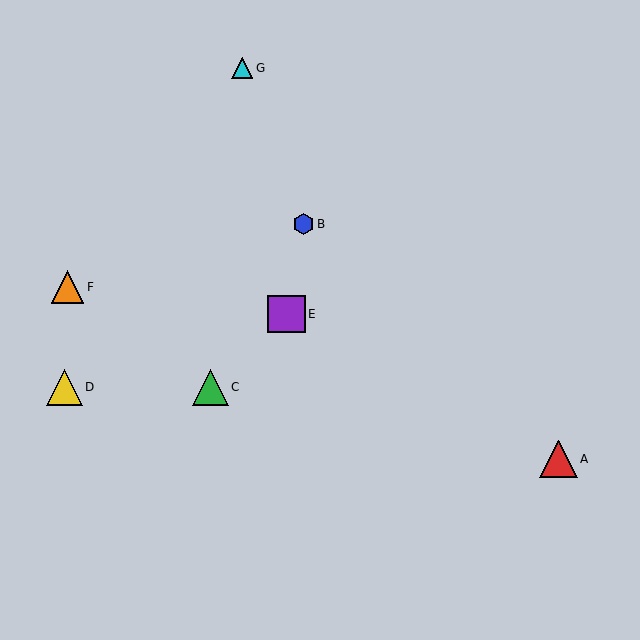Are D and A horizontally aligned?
No, D is at y≈387 and A is at y≈459.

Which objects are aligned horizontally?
Objects C, D are aligned horizontally.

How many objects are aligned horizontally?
2 objects (C, D) are aligned horizontally.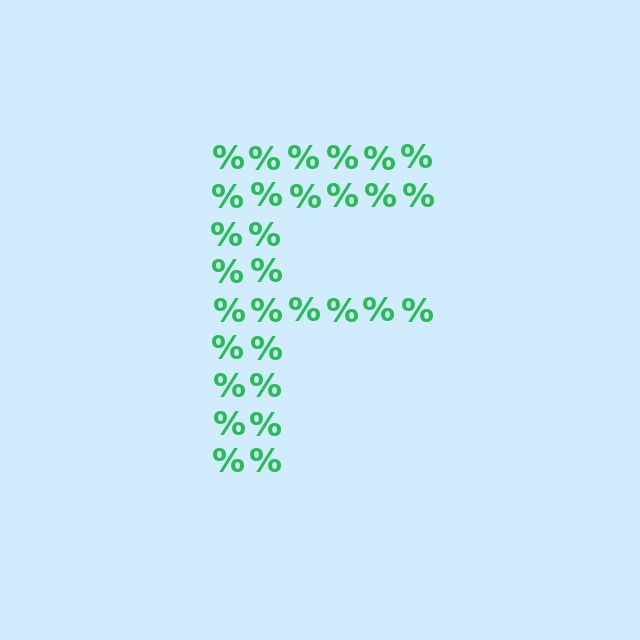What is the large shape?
The large shape is the letter F.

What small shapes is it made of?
It is made of small percent signs.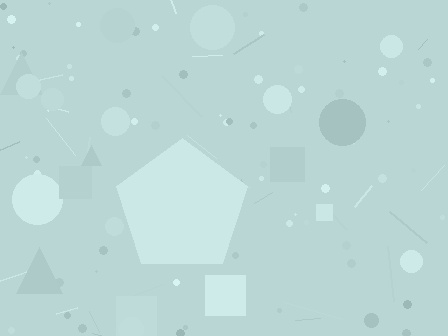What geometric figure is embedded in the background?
A pentagon is embedded in the background.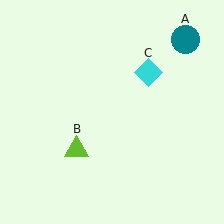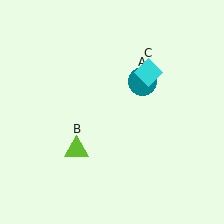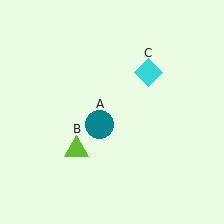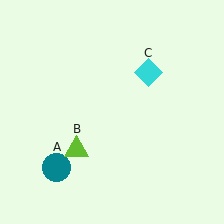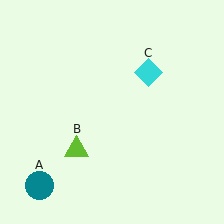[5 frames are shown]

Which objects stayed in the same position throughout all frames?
Lime triangle (object B) and cyan diamond (object C) remained stationary.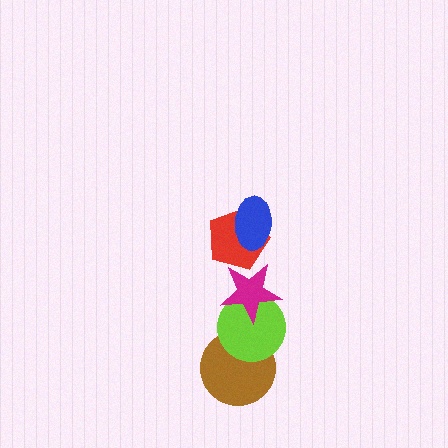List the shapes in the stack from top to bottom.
From top to bottom: the blue ellipse, the red pentagon, the magenta star, the lime circle, the brown circle.